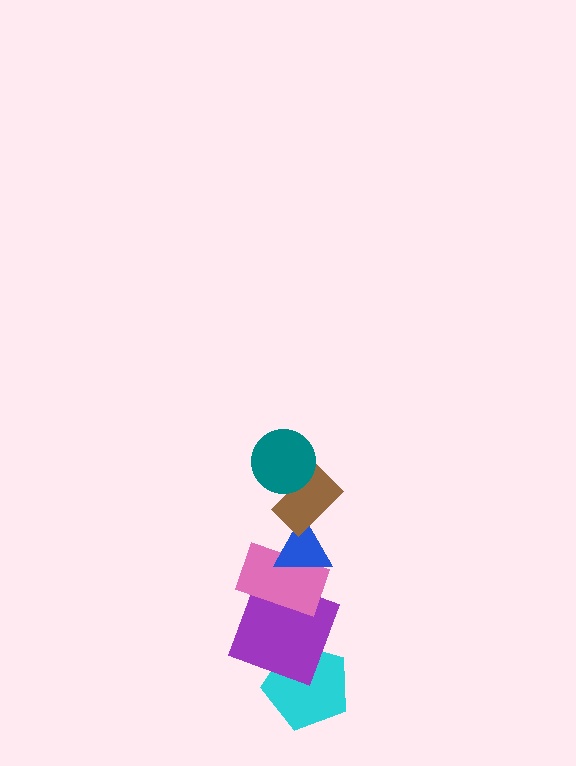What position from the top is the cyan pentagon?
The cyan pentagon is 6th from the top.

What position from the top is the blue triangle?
The blue triangle is 3rd from the top.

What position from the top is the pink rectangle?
The pink rectangle is 4th from the top.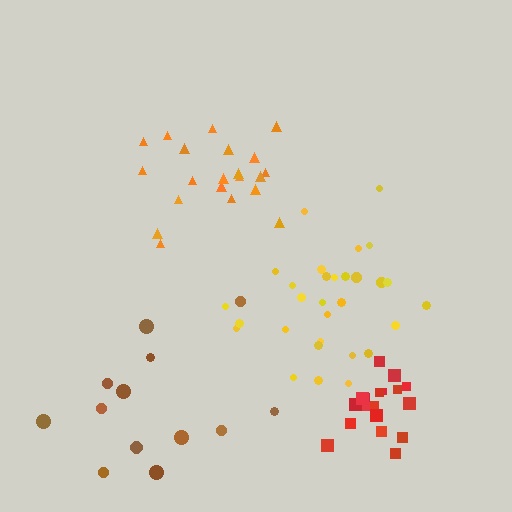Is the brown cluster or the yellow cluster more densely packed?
Yellow.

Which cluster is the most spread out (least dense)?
Brown.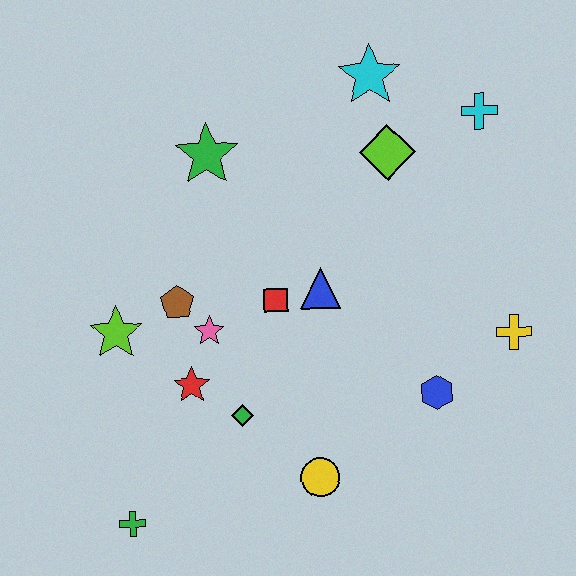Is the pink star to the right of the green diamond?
No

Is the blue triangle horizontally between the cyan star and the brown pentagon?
Yes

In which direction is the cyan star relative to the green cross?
The cyan star is above the green cross.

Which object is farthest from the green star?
The green cross is farthest from the green star.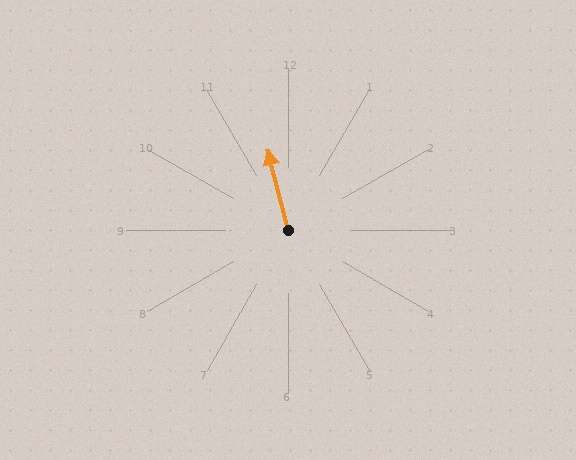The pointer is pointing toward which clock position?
Roughly 12 o'clock.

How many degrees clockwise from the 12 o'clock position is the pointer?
Approximately 346 degrees.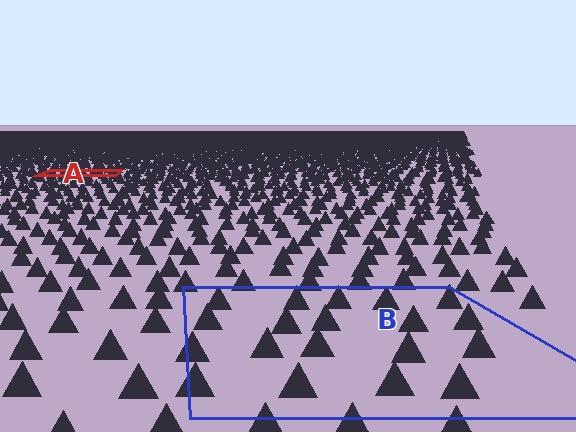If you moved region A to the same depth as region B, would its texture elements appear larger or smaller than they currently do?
They would appear larger. At a closer depth, the same texture elements are projected at a bigger on-screen size.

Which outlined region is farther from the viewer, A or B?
Region A is farther from the viewer — the texture elements inside it appear smaller and more densely packed.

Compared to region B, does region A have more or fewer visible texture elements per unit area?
Region A has more texture elements per unit area — they are packed more densely because it is farther away.